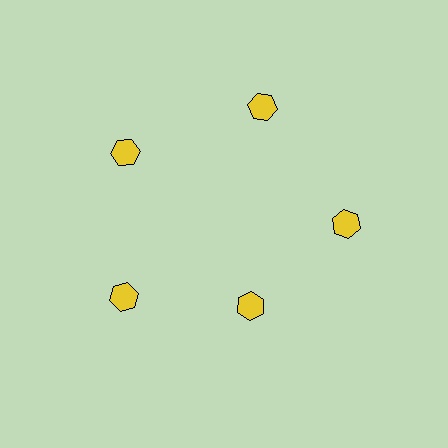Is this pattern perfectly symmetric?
No. The 5 yellow hexagons are arranged in a ring, but one element near the 5 o'clock position is pulled inward toward the center, breaking the 5-fold rotational symmetry.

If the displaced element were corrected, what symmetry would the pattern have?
It would have 5-fold rotational symmetry — the pattern would map onto itself every 72 degrees.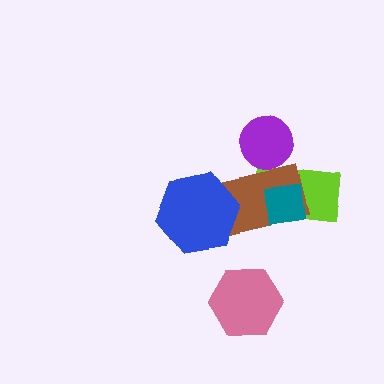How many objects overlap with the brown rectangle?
4 objects overlap with the brown rectangle.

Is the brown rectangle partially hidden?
Yes, it is partially covered by another shape.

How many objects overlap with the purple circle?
2 objects overlap with the purple circle.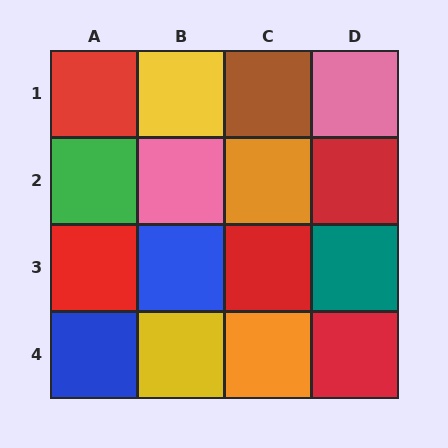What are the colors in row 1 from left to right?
Red, yellow, brown, pink.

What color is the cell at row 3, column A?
Red.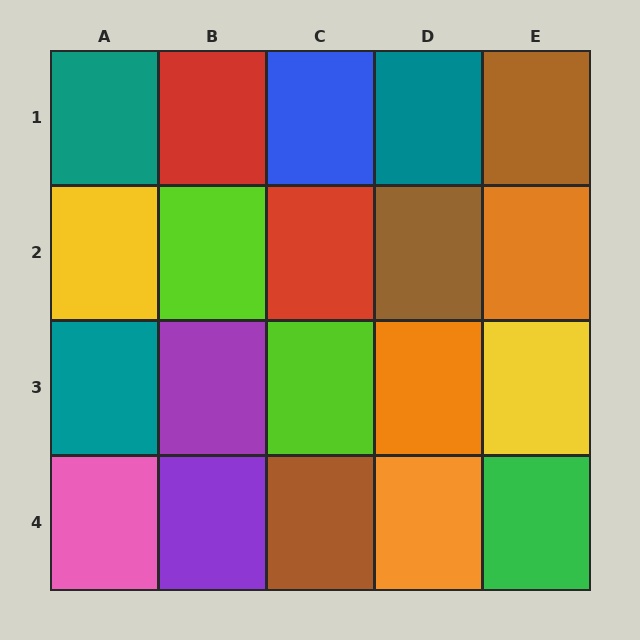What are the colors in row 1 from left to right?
Teal, red, blue, teal, brown.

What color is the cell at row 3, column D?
Orange.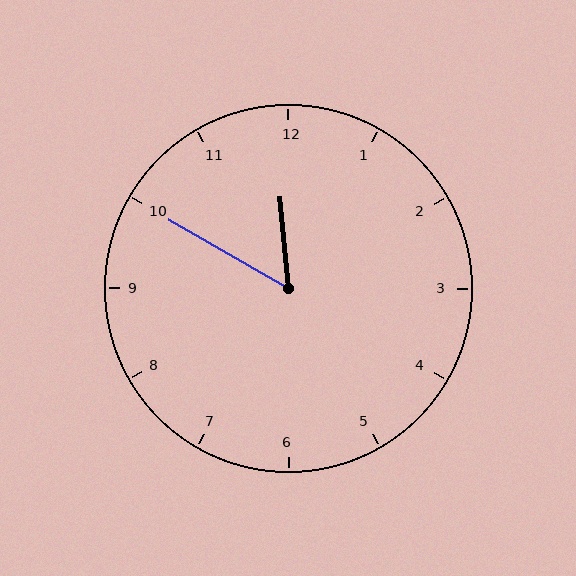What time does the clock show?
11:50.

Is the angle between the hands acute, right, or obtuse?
It is acute.